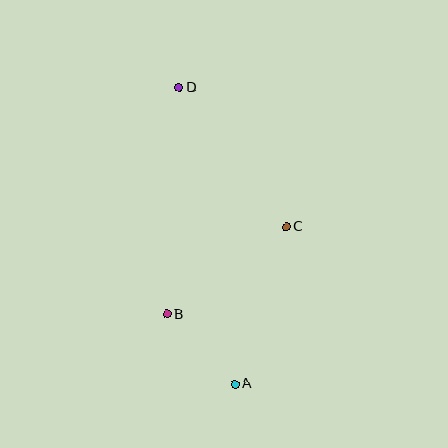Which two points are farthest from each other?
Points A and D are farthest from each other.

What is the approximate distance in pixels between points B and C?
The distance between B and C is approximately 148 pixels.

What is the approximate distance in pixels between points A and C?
The distance between A and C is approximately 166 pixels.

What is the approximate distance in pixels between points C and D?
The distance between C and D is approximately 176 pixels.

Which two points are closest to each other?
Points A and B are closest to each other.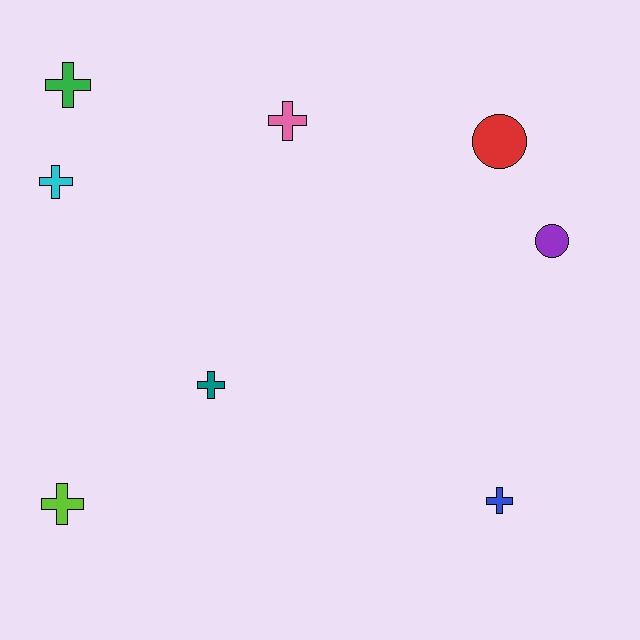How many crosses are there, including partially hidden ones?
There are 6 crosses.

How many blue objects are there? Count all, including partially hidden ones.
There is 1 blue object.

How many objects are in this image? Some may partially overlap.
There are 8 objects.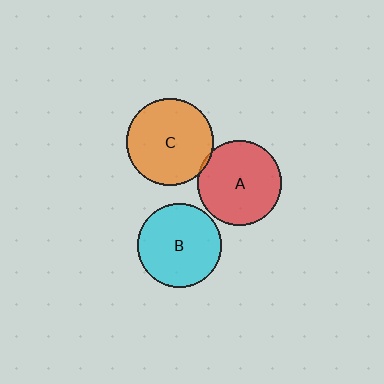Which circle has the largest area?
Circle C (orange).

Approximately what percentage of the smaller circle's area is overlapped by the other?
Approximately 5%.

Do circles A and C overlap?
Yes.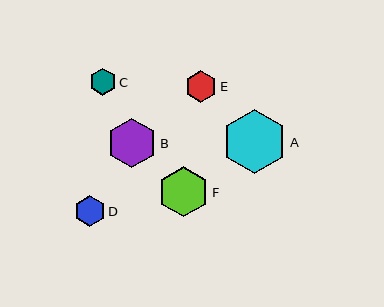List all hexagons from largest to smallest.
From largest to smallest: A, F, B, E, D, C.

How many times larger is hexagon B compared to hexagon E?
Hexagon B is approximately 1.6 times the size of hexagon E.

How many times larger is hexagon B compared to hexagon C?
Hexagon B is approximately 1.9 times the size of hexagon C.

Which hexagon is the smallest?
Hexagon C is the smallest with a size of approximately 27 pixels.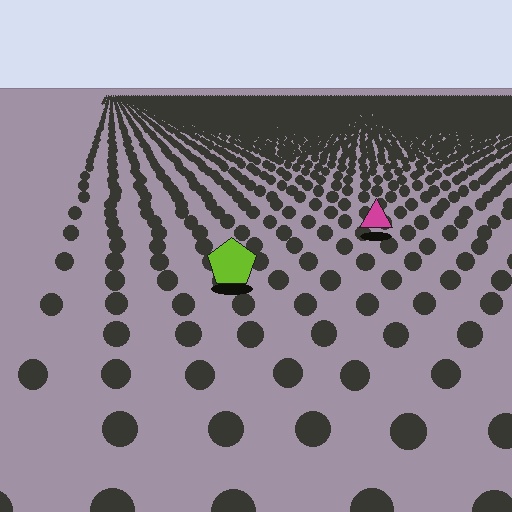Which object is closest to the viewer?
The lime pentagon is closest. The texture marks near it are larger and more spread out.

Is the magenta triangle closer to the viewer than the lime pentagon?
No. The lime pentagon is closer — you can tell from the texture gradient: the ground texture is coarser near it.